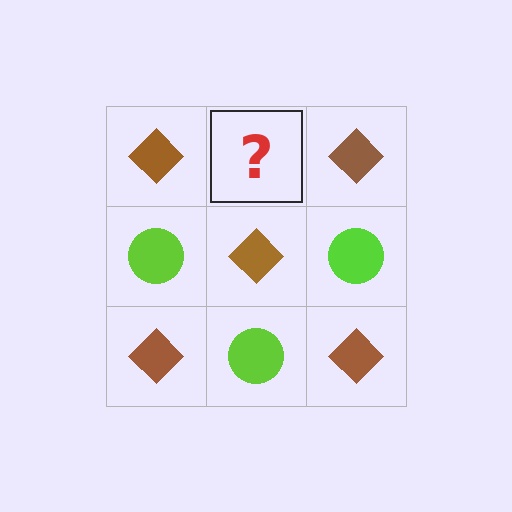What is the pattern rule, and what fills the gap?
The rule is that it alternates brown diamond and lime circle in a checkerboard pattern. The gap should be filled with a lime circle.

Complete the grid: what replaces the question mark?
The question mark should be replaced with a lime circle.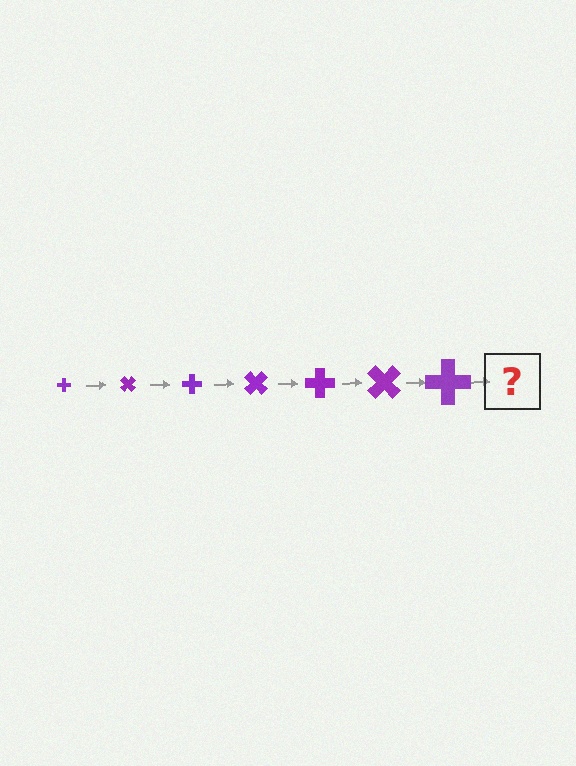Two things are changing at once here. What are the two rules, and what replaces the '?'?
The two rules are that the cross grows larger each step and it rotates 45 degrees each step. The '?' should be a cross, larger than the previous one and rotated 315 degrees from the start.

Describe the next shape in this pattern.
It should be a cross, larger than the previous one and rotated 315 degrees from the start.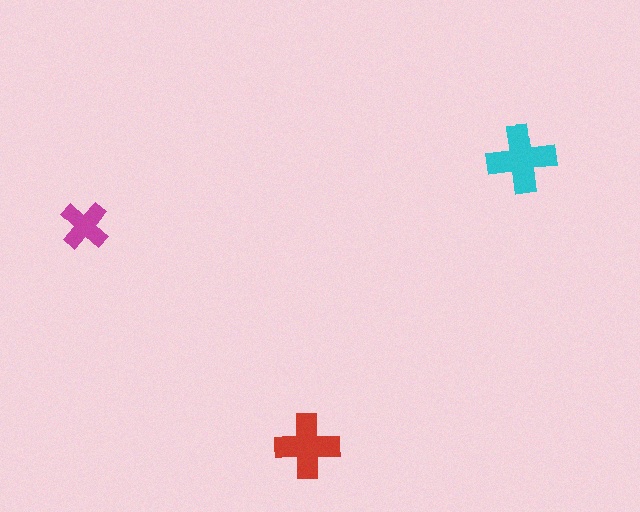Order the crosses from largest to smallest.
the cyan one, the red one, the magenta one.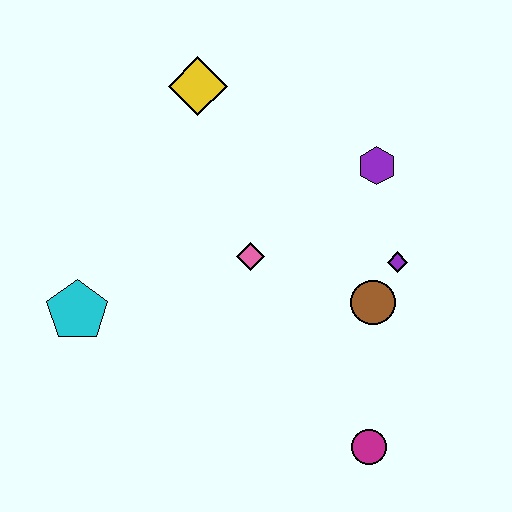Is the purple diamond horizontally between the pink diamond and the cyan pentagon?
No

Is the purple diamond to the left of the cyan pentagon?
No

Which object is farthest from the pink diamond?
The magenta circle is farthest from the pink diamond.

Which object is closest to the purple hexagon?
The purple diamond is closest to the purple hexagon.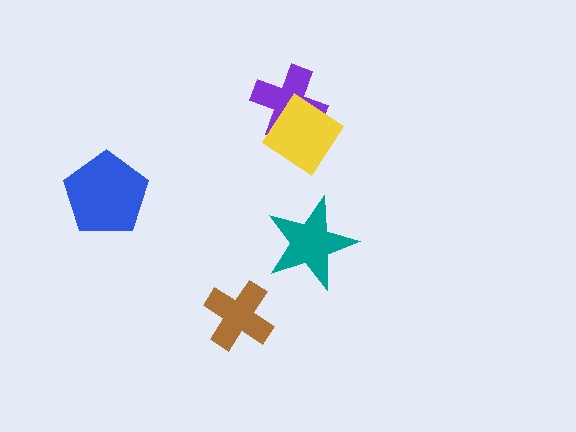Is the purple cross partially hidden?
Yes, it is partially covered by another shape.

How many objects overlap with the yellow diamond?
1 object overlaps with the yellow diamond.